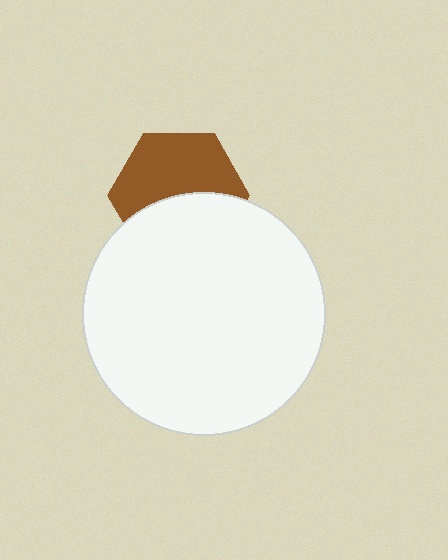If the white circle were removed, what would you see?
You would see the complete brown hexagon.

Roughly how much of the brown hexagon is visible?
About half of it is visible (roughly 55%).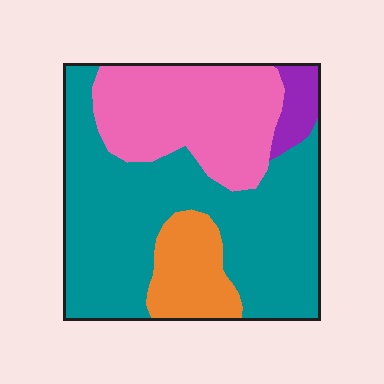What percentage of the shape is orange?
Orange takes up about one eighth (1/8) of the shape.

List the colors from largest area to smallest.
From largest to smallest: teal, pink, orange, purple.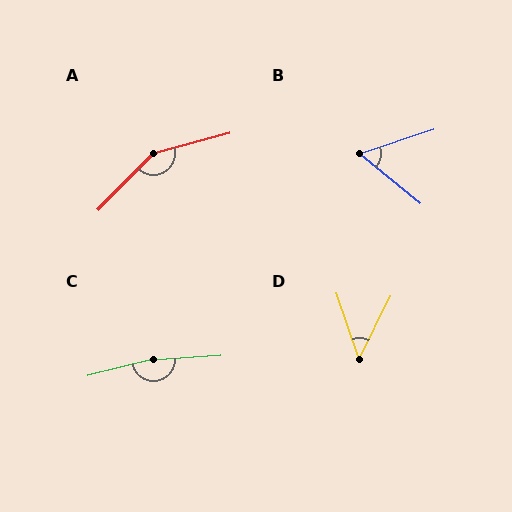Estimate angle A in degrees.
Approximately 150 degrees.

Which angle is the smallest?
D, at approximately 45 degrees.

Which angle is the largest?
C, at approximately 170 degrees.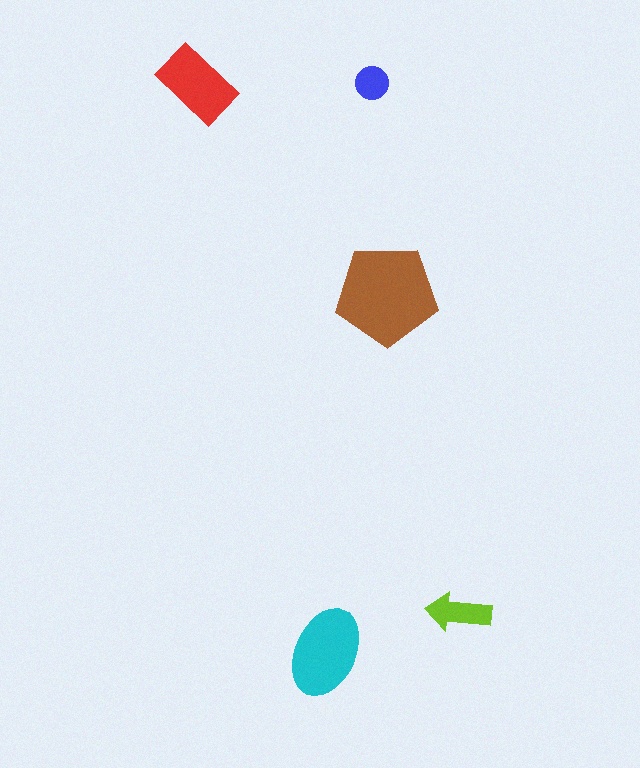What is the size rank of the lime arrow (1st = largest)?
4th.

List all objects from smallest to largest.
The blue circle, the lime arrow, the red rectangle, the cyan ellipse, the brown pentagon.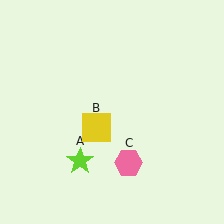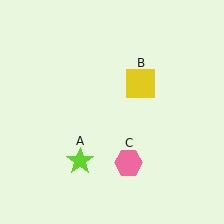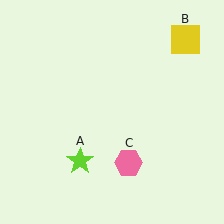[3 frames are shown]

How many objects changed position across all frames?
1 object changed position: yellow square (object B).